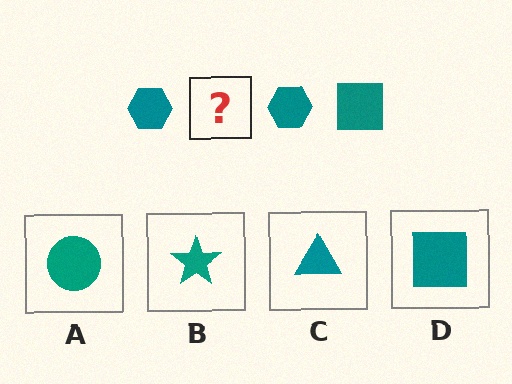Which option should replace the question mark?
Option D.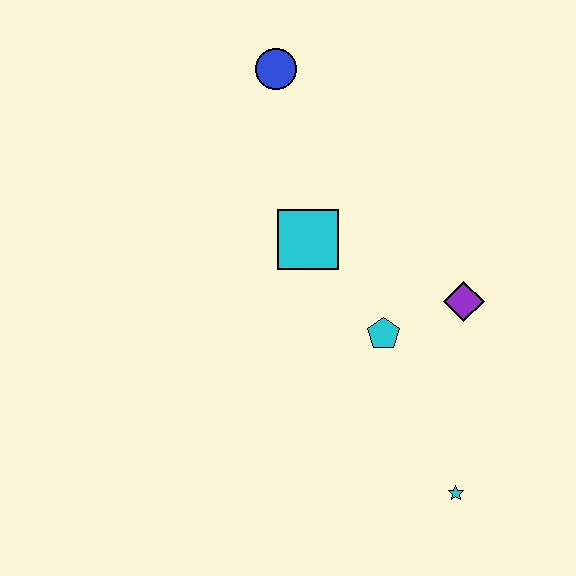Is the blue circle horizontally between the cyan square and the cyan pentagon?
No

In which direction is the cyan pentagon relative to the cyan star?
The cyan pentagon is above the cyan star.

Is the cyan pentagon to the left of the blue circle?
No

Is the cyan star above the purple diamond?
No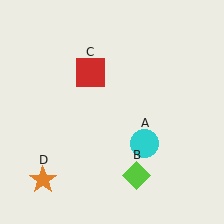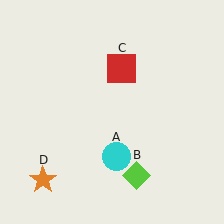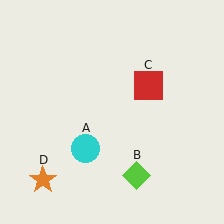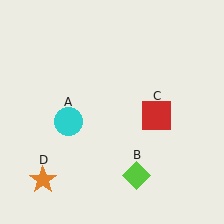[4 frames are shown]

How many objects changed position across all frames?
2 objects changed position: cyan circle (object A), red square (object C).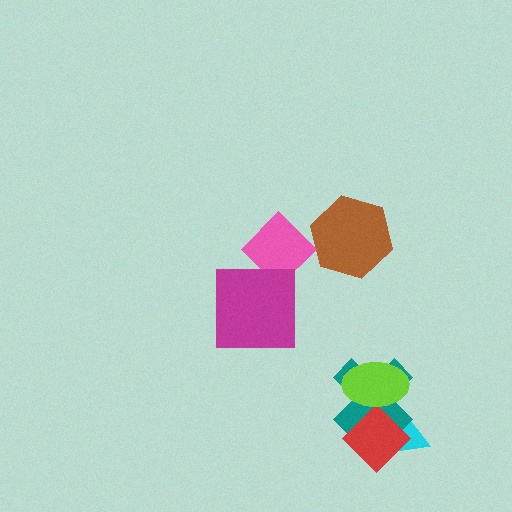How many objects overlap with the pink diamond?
1 object overlaps with the pink diamond.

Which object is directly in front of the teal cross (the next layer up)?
The red diamond is directly in front of the teal cross.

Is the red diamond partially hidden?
Yes, it is partially covered by another shape.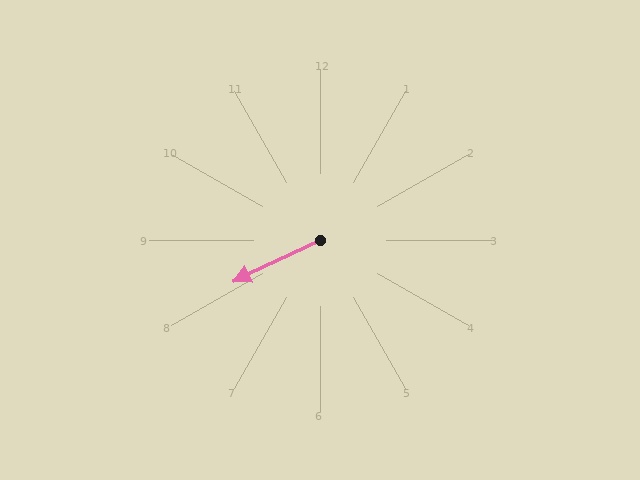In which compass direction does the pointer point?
Southwest.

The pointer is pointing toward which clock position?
Roughly 8 o'clock.